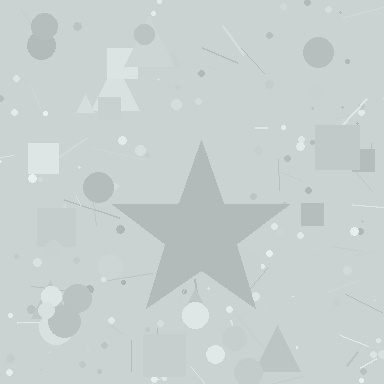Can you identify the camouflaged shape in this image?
The camouflaged shape is a star.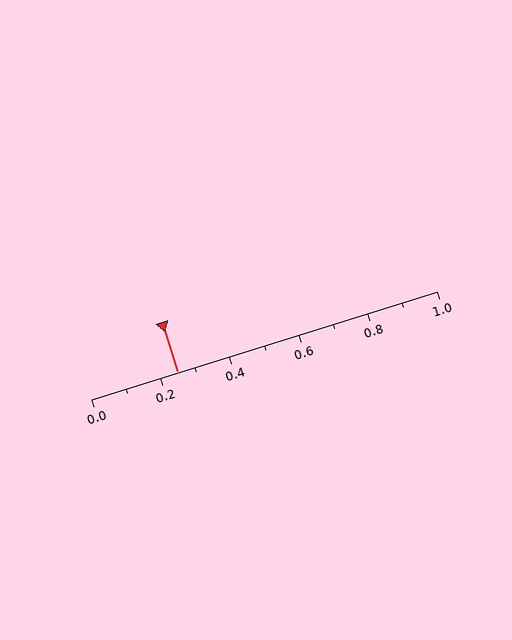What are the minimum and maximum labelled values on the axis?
The axis runs from 0.0 to 1.0.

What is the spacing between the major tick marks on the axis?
The major ticks are spaced 0.2 apart.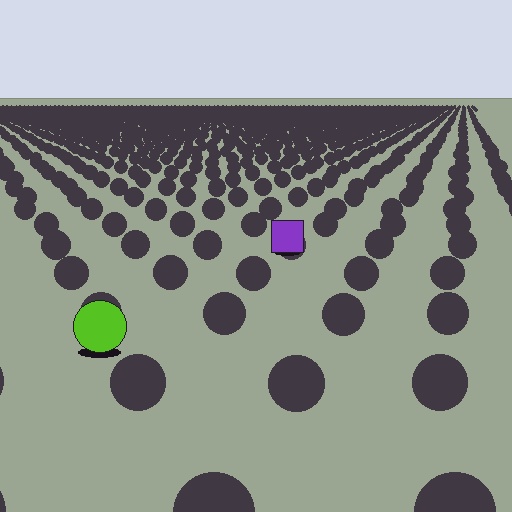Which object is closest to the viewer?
The lime circle is closest. The texture marks near it are larger and more spread out.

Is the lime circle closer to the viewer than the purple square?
Yes. The lime circle is closer — you can tell from the texture gradient: the ground texture is coarser near it.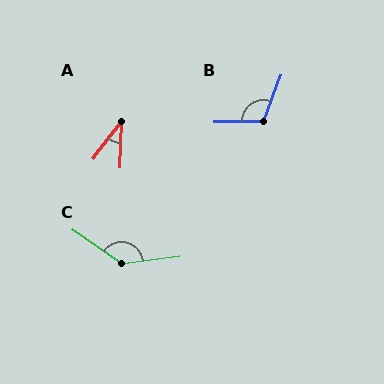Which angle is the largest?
C, at approximately 137 degrees.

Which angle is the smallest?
A, at approximately 35 degrees.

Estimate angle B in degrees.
Approximately 111 degrees.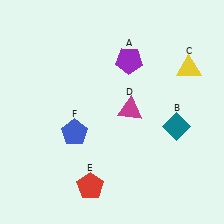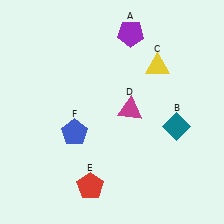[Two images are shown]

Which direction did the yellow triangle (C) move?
The yellow triangle (C) moved left.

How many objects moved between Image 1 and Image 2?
2 objects moved between the two images.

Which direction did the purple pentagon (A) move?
The purple pentagon (A) moved up.